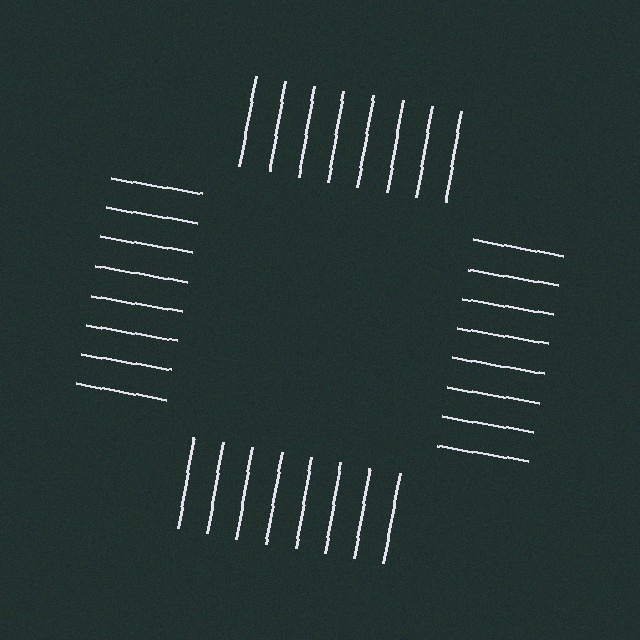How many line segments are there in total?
32 — 8 along each of the 4 edges.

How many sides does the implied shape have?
4 sides — the line-ends trace a square.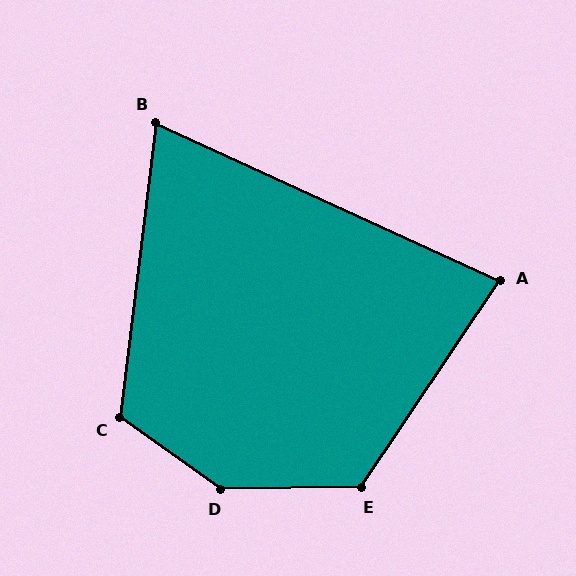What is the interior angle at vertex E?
Approximately 125 degrees (obtuse).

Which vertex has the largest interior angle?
D, at approximately 144 degrees.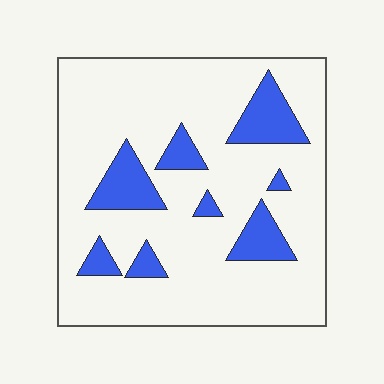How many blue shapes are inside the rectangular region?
8.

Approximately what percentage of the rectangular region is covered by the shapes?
Approximately 15%.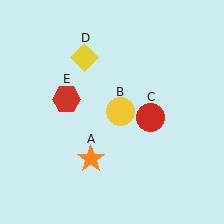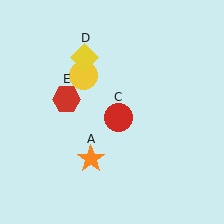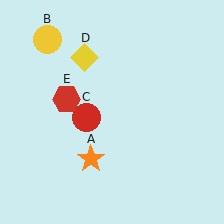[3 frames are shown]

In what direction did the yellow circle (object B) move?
The yellow circle (object B) moved up and to the left.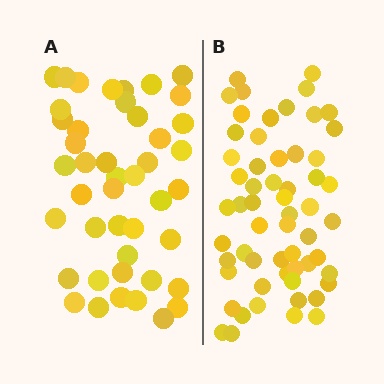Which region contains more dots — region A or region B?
Region B (the right region) has more dots.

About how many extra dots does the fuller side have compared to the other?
Region B has approximately 15 more dots than region A.